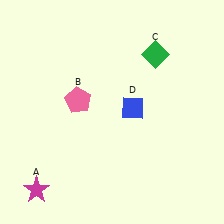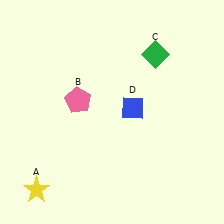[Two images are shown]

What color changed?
The star (A) changed from magenta in Image 1 to yellow in Image 2.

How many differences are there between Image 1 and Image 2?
There is 1 difference between the two images.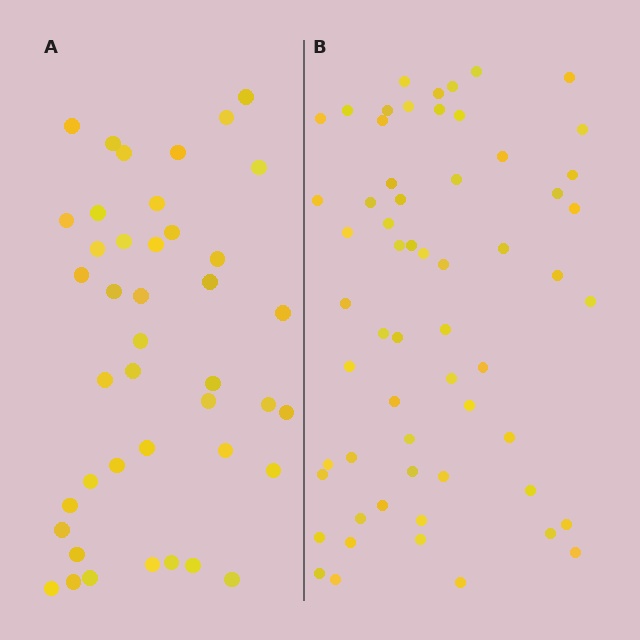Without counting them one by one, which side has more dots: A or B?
Region B (the right region) has more dots.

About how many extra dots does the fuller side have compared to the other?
Region B has approximately 20 more dots than region A.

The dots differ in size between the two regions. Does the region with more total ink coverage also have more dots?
No. Region A has more total ink coverage because its dots are larger, but region B actually contains more individual dots. Total area can be misleading — the number of items is what matters here.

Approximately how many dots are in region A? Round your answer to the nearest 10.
About 40 dots. (The exact count is 42, which rounds to 40.)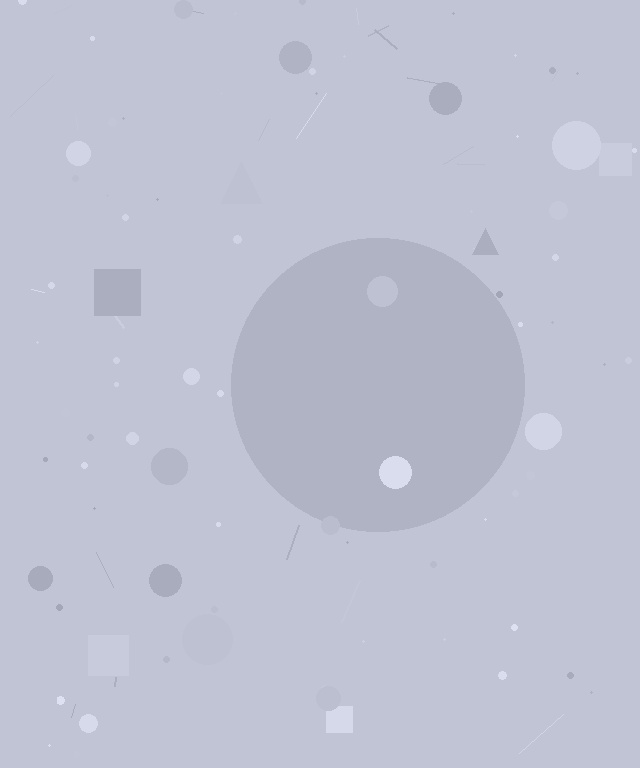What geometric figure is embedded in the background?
A circle is embedded in the background.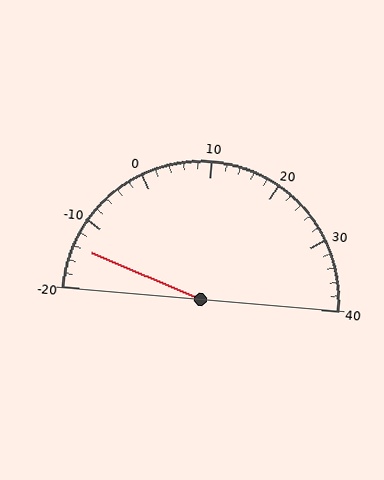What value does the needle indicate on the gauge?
The needle indicates approximately -14.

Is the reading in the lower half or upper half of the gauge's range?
The reading is in the lower half of the range (-20 to 40).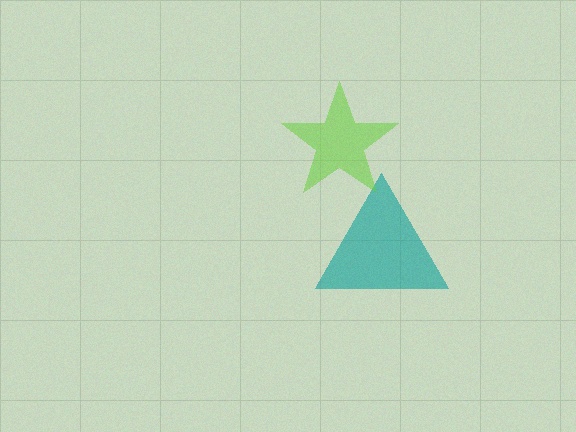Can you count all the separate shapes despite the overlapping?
Yes, there are 2 separate shapes.